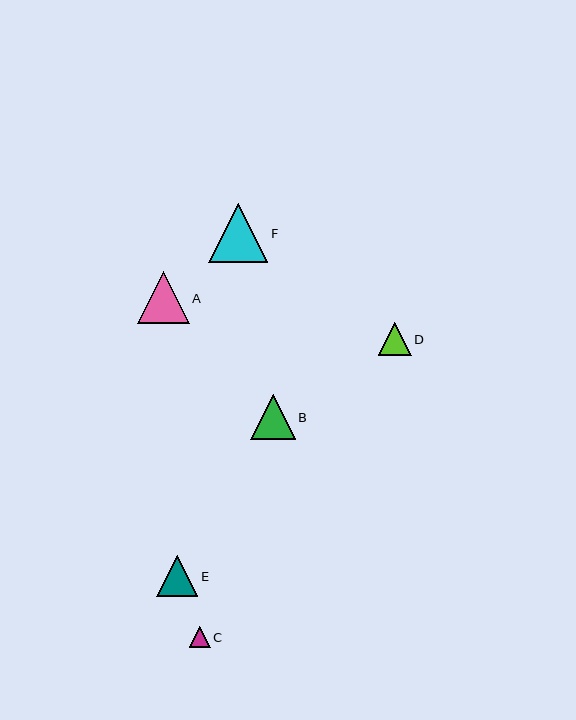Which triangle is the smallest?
Triangle C is the smallest with a size of approximately 21 pixels.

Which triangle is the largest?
Triangle F is the largest with a size of approximately 59 pixels.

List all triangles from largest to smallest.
From largest to smallest: F, A, B, E, D, C.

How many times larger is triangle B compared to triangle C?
Triangle B is approximately 2.1 times the size of triangle C.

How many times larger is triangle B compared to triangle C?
Triangle B is approximately 2.1 times the size of triangle C.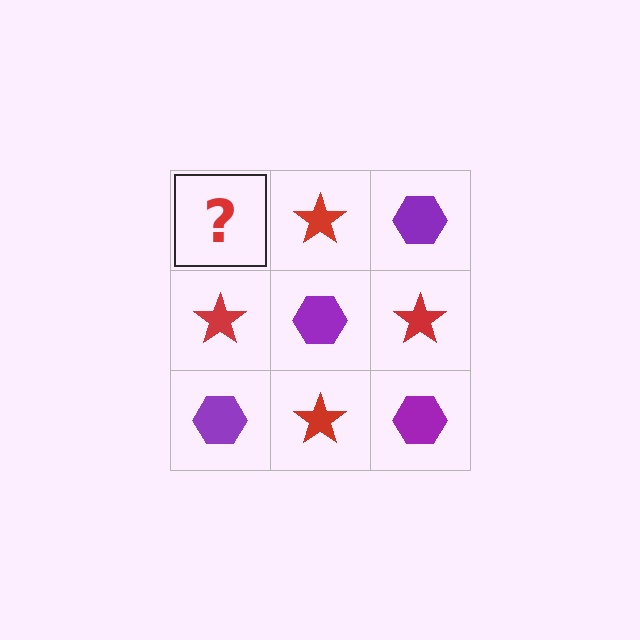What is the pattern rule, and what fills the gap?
The rule is that it alternates purple hexagon and red star in a checkerboard pattern. The gap should be filled with a purple hexagon.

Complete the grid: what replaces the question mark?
The question mark should be replaced with a purple hexagon.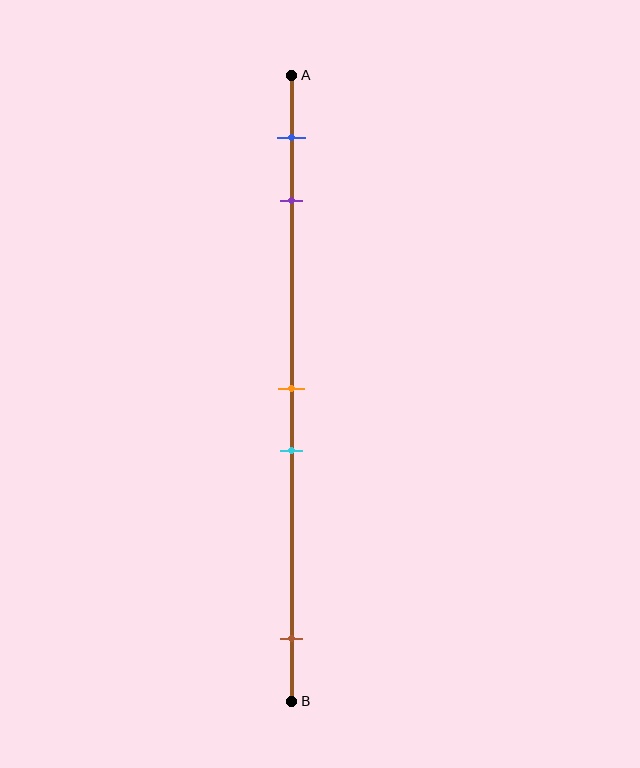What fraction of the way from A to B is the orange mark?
The orange mark is approximately 50% (0.5) of the way from A to B.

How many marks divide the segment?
There are 5 marks dividing the segment.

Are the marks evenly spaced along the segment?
No, the marks are not evenly spaced.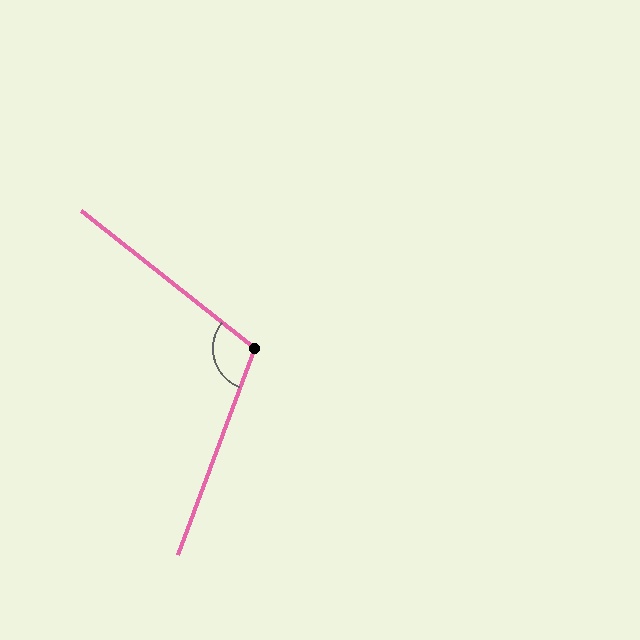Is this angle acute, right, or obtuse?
It is obtuse.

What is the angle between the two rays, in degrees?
Approximately 108 degrees.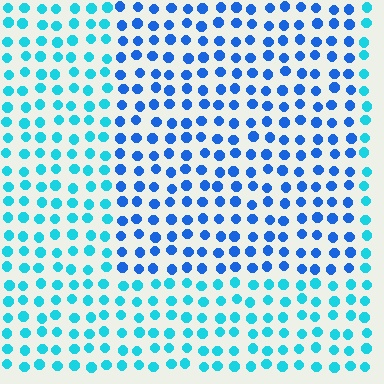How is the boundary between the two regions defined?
The boundary is defined purely by a slight shift in hue (about 33 degrees). Spacing, size, and orientation are identical on both sides.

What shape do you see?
I see a rectangle.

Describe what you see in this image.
The image is filled with small cyan elements in a uniform arrangement. A rectangle-shaped region is visible where the elements are tinted to a slightly different hue, forming a subtle color boundary.